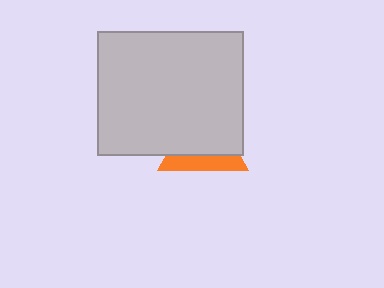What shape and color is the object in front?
The object in front is a light gray rectangle.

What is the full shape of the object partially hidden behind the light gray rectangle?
The partially hidden object is an orange triangle.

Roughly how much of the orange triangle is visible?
A small part of it is visible (roughly 36%).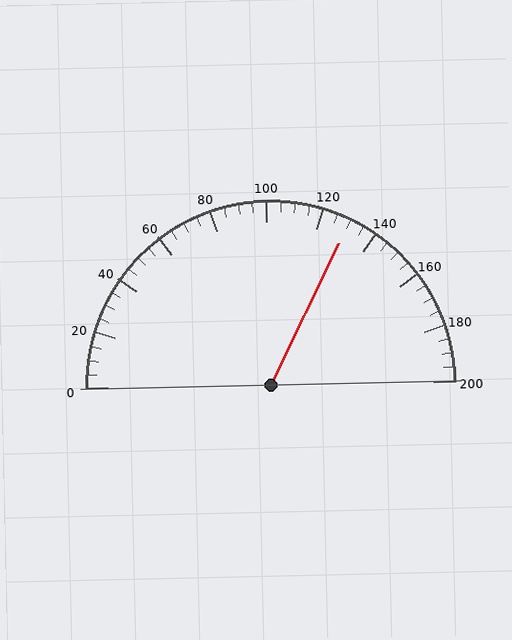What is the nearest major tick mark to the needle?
The nearest major tick mark is 120.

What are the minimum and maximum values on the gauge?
The gauge ranges from 0 to 200.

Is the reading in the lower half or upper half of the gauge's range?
The reading is in the upper half of the range (0 to 200).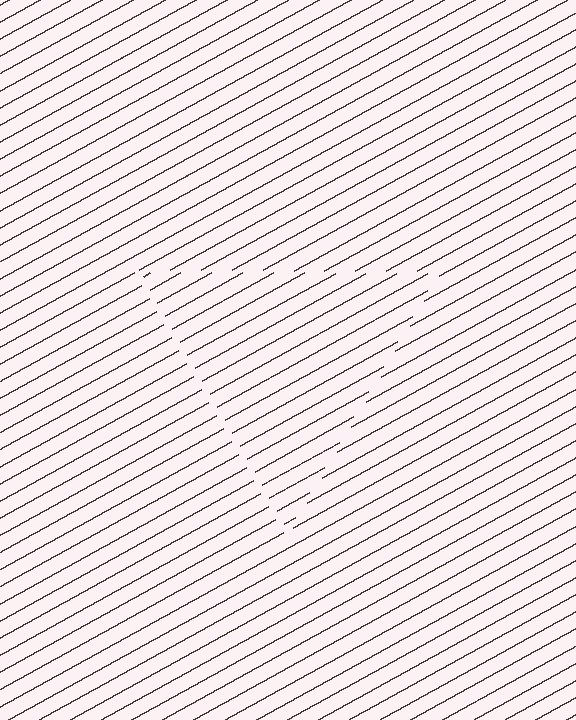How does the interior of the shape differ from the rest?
The interior of the shape contains the same grating, shifted by half a period — the contour is defined by the phase discontinuity where line-ends from the inner and outer gratings abut.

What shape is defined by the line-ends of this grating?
An illusory triangle. The interior of the shape contains the same grating, shifted by half a period — the contour is defined by the phase discontinuity where line-ends from the inner and outer gratings abut.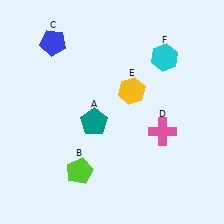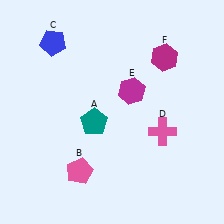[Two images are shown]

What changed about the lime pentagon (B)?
In Image 1, B is lime. In Image 2, it changed to pink.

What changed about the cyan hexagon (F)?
In Image 1, F is cyan. In Image 2, it changed to magenta.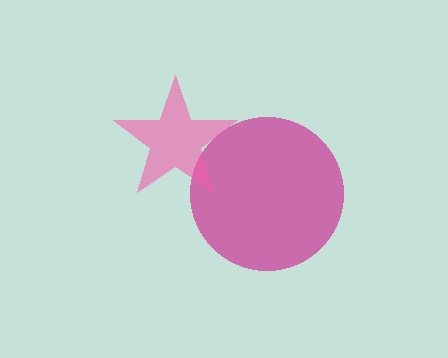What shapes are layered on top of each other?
The layered shapes are: a magenta circle, a pink star.